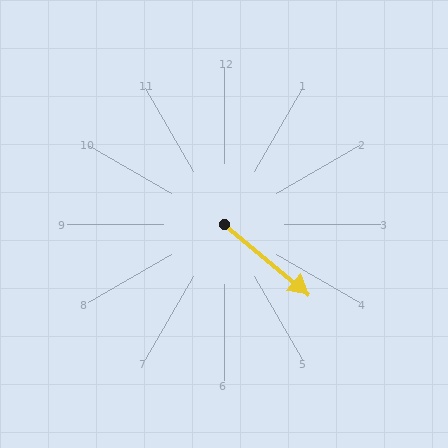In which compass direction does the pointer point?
Southeast.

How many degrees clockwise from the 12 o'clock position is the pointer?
Approximately 130 degrees.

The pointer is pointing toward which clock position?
Roughly 4 o'clock.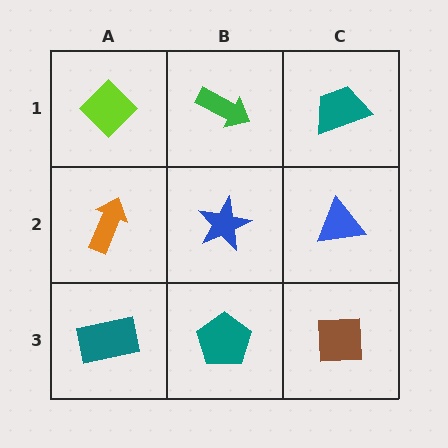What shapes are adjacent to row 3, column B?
A blue star (row 2, column B), a teal rectangle (row 3, column A), a brown square (row 3, column C).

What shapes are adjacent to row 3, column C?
A blue triangle (row 2, column C), a teal pentagon (row 3, column B).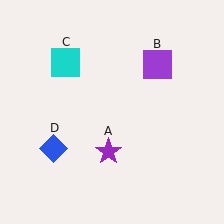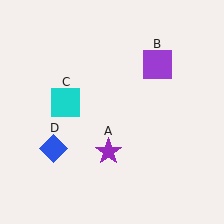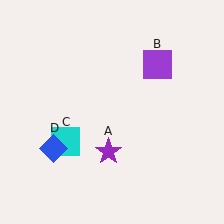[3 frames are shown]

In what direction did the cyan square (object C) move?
The cyan square (object C) moved down.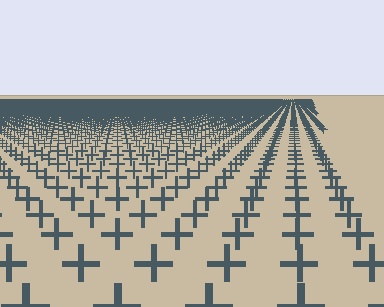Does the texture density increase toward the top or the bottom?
Density increases toward the top.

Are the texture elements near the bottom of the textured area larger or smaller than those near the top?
Larger. Near the bottom, elements are closer to the viewer and appear at a bigger on-screen size.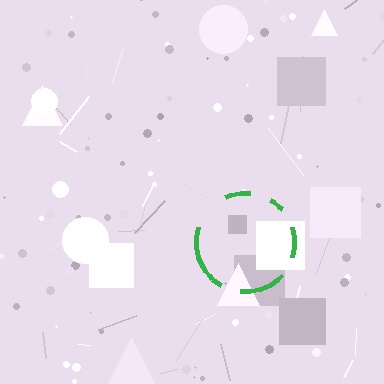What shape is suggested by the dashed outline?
The dashed outline suggests a circle.